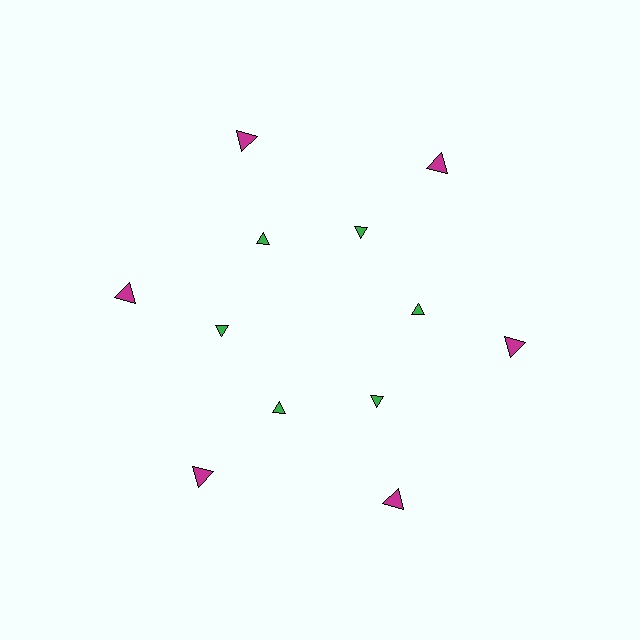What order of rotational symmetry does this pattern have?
This pattern has 6-fold rotational symmetry.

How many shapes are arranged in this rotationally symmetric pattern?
There are 12 shapes, arranged in 6 groups of 2.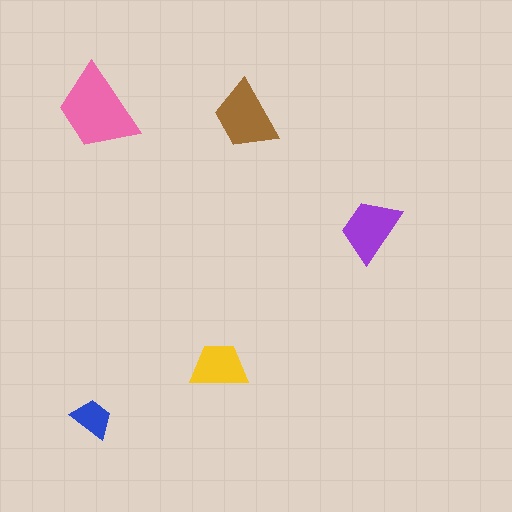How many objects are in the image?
There are 5 objects in the image.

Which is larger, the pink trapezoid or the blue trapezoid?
The pink one.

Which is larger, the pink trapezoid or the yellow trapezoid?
The pink one.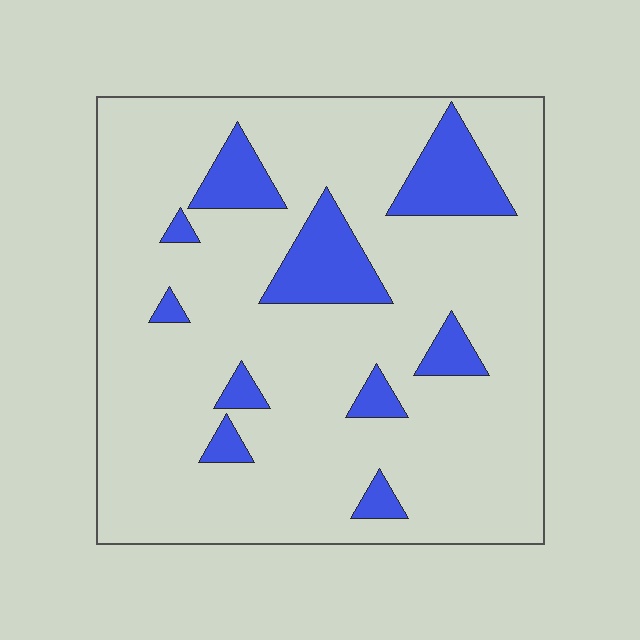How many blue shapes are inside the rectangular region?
10.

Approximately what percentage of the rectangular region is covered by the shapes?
Approximately 15%.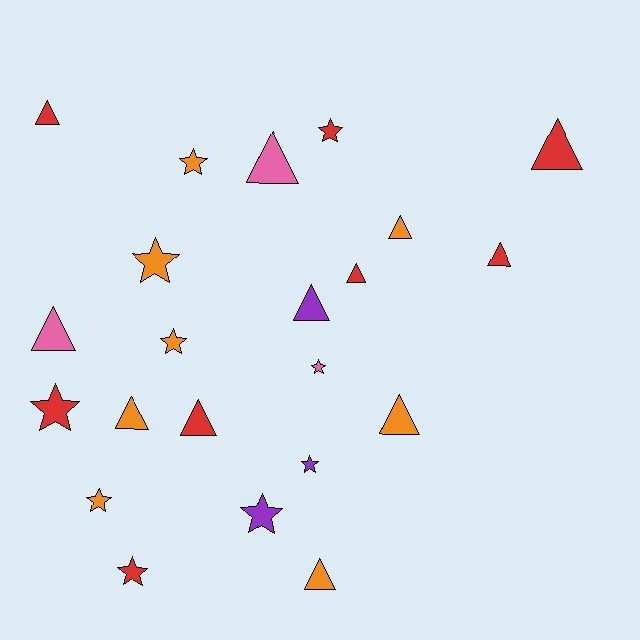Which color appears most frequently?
Red, with 8 objects.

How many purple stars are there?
There are 2 purple stars.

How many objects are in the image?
There are 22 objects.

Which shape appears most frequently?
Triangle, with 12 objects.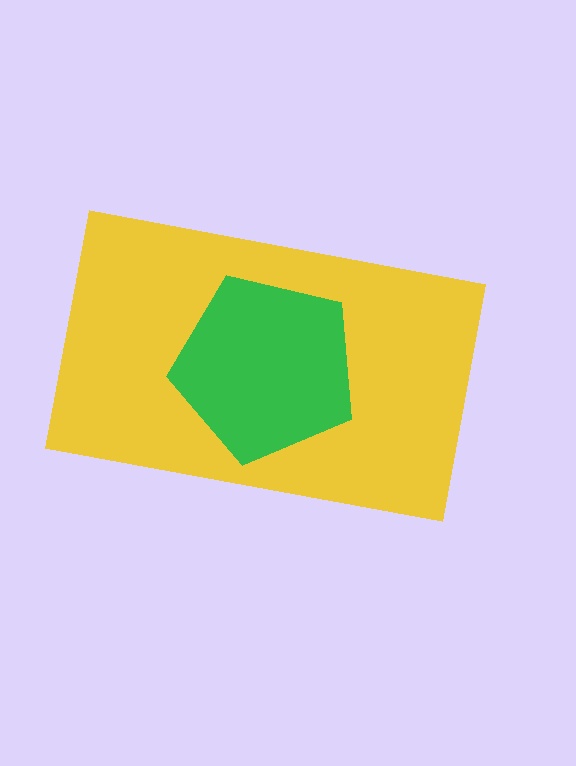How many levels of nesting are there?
2.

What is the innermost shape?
The green pentagon.